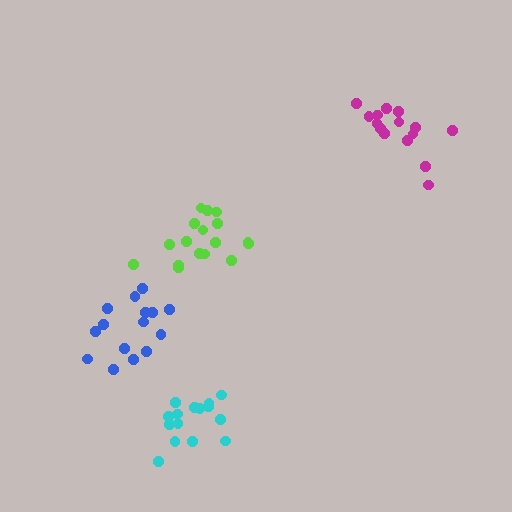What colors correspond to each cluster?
The clusters are colored: blue, cyan, lime, magenta.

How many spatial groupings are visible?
There are 4 spatial groupings.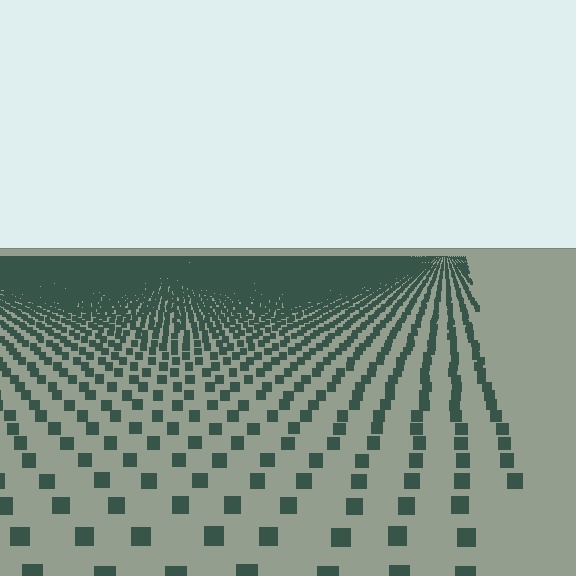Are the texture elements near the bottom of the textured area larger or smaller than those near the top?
Larger. Near the bottom, elements are closer to the viewer and appear at a bigger on-screen size.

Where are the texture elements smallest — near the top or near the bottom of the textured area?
Near the top.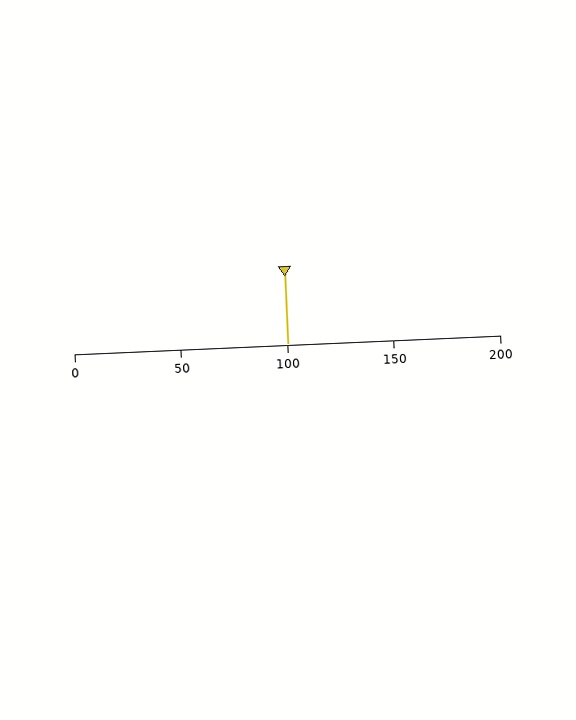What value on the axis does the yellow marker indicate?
The marker indicates approximately 100.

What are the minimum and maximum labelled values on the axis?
The axis runs from 0 to 200.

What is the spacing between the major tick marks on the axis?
The major ticks are spaced 50 apart.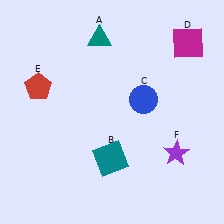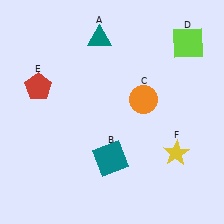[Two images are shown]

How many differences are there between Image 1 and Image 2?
There are 3 differences between the two images.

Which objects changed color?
C changed from blue to orange. D changed from magenta to lime. F changed from purple to yellow.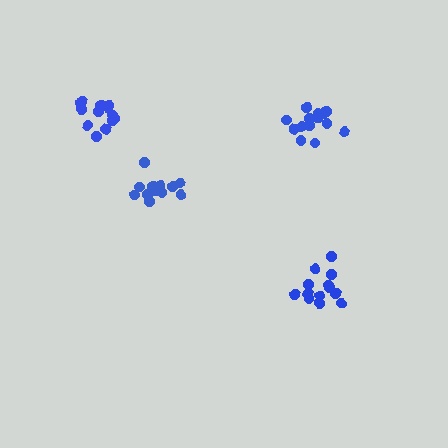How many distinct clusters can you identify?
There are 4 distinct clusters.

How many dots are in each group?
Group 1: 15 dots, Group 2: 13 dots, Group 3: 13 dots, Group 4: 13 dots (54 total).